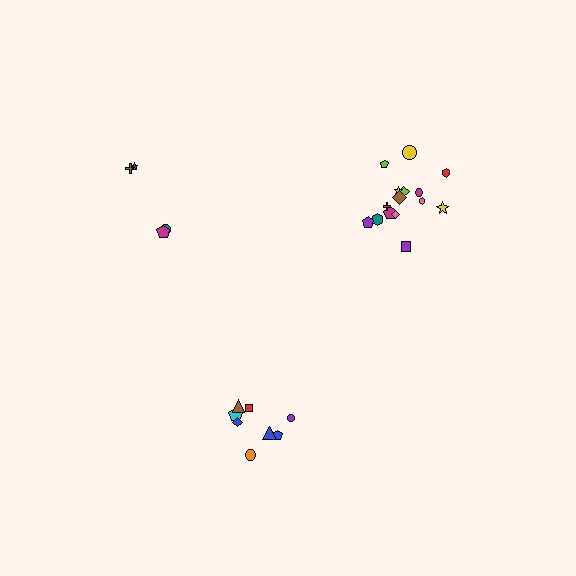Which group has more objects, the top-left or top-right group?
The top-right group.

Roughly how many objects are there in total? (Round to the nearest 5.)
Roughly 25 objects in total.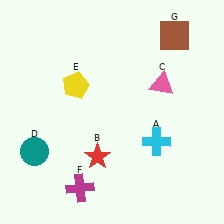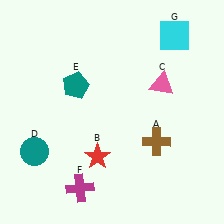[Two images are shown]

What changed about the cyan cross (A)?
In Image 1, A is cyan. In Image 2, it changed to brown.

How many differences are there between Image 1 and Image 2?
There are 3 differences between the two images.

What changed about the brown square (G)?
In Image 1, G is brown. In Image 2, it changed to cyan.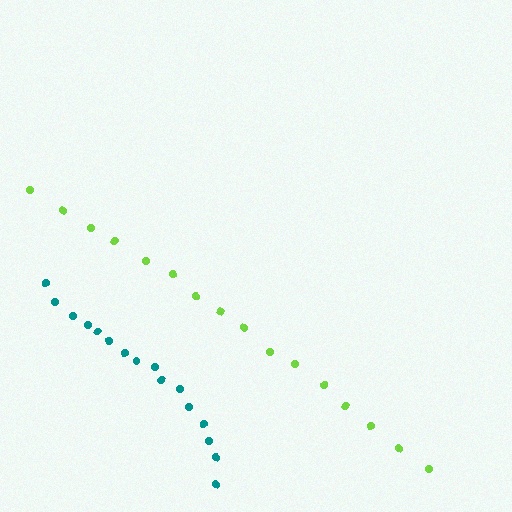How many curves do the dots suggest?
There are 2 distinct paths.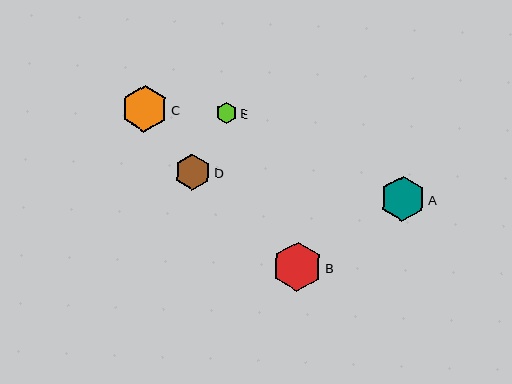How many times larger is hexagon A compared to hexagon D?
Hexagon A is approximately 1.2 times the size of hexagon D.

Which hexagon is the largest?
Hexagon B is the largest with a size of approximately 49 pixels.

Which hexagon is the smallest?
Hexagon E is the smallest with a size of approximately 21 pixels.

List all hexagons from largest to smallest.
From largest to smallest: B, C, A, D, E.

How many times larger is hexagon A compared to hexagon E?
Hexagon A is approximately 2.1 times the size of hexagon E.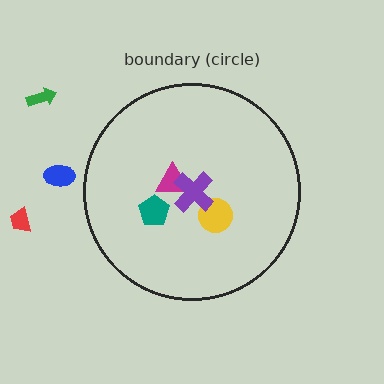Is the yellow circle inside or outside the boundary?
Inside.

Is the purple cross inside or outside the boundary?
Inside.